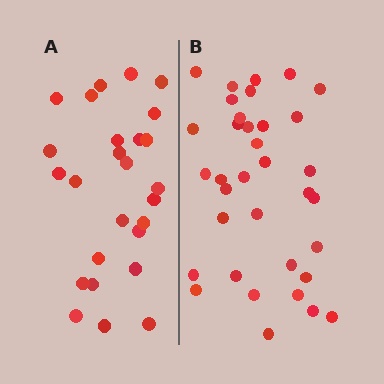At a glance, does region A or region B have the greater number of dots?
Region B (the right region) has more dots.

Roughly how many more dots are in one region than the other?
Region B has roughly 8 or so more dots than region A.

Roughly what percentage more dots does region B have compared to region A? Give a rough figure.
About 35% more.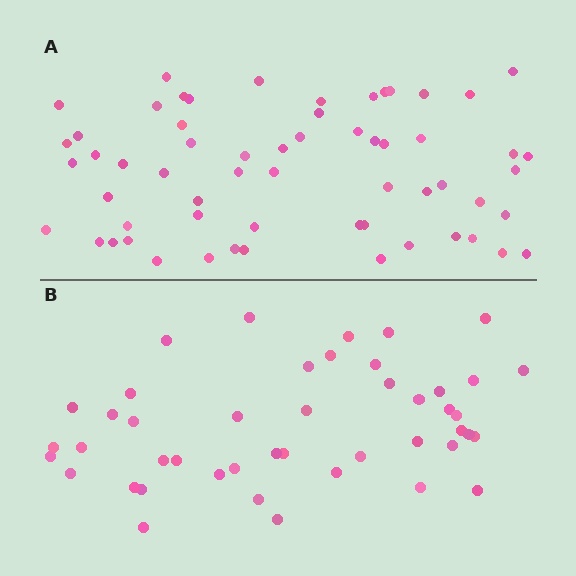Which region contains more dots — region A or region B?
Region A (the top region) has more dots.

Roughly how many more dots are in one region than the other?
Region A has approximately 15 more dots than region B.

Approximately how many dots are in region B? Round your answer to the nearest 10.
About 40 dots. (The exact count is 45, which rounds to 40.)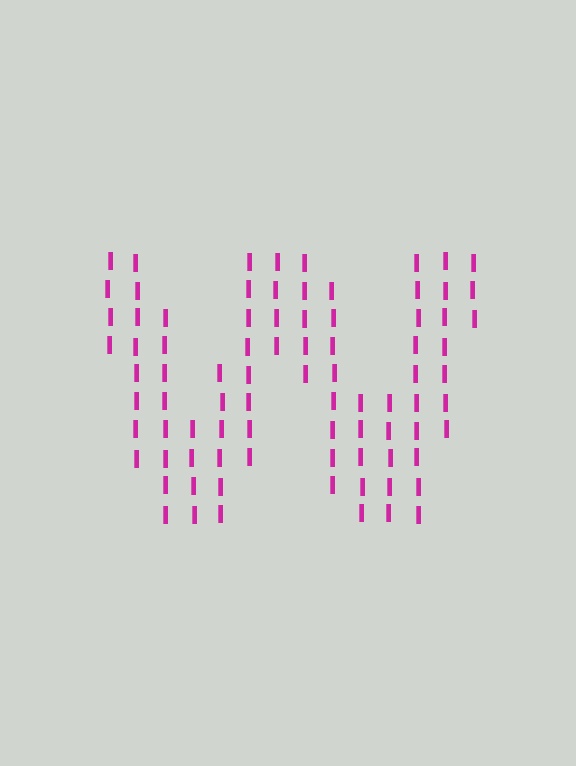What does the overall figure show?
The overall figure shows the letter W.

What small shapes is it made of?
It is made of small letter I's.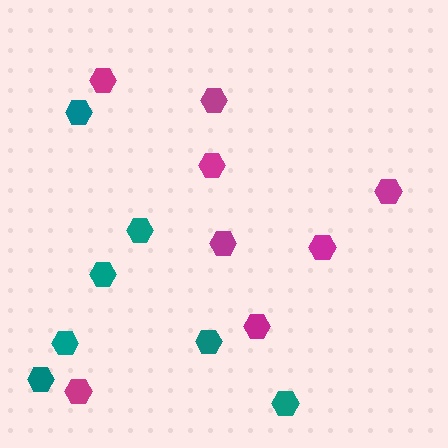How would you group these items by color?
There are 2 groups: one group of magenta hexagons (8) and one group of teal hexagons (7).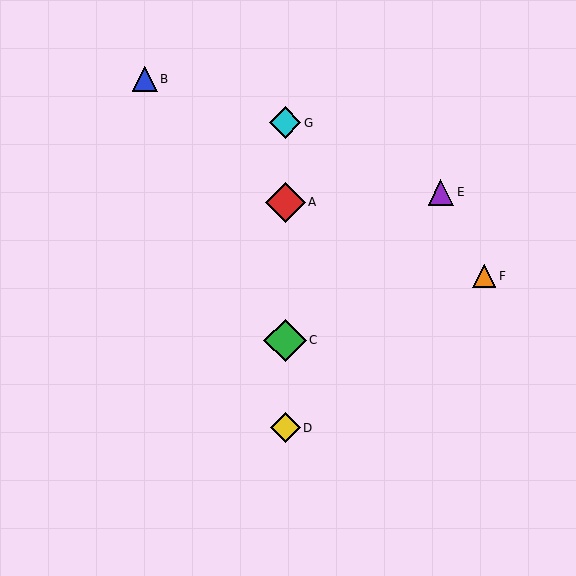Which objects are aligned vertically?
Objects A, C, D, G are aligned vertically.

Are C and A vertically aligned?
Yes, both are at x≈285.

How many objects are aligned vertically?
4 objects (A, C, D, G) are aligned vertically.